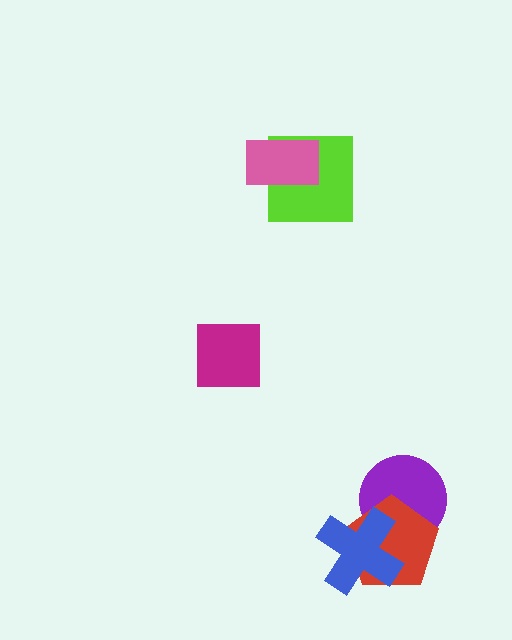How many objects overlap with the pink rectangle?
1 object overlaps with the pink rectangle.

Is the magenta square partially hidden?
No, no other shape covers it.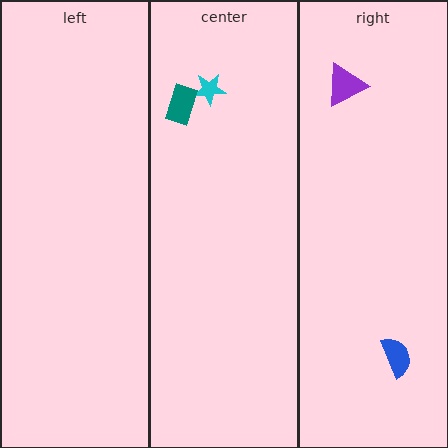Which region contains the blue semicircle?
The right region.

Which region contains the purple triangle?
The right region.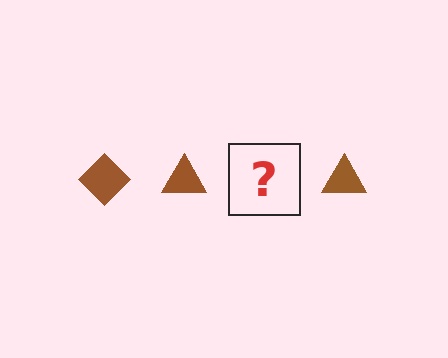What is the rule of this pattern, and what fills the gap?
The rule is that the pattern cycles through diamond, triangle shapes in brown. The gap should be filled with a brown diamond.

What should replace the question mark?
The question mark should be replaced with a brown diamond.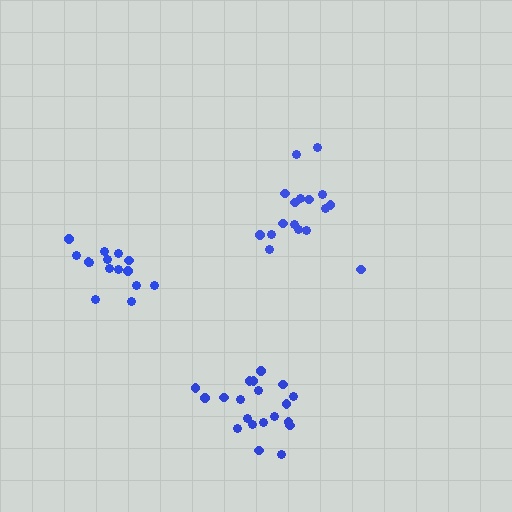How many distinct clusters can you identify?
There are 3 distinct clusters.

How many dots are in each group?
Group 1: 20 dots, Group 2: 17 dots, Group 3: 15 dots (52 total).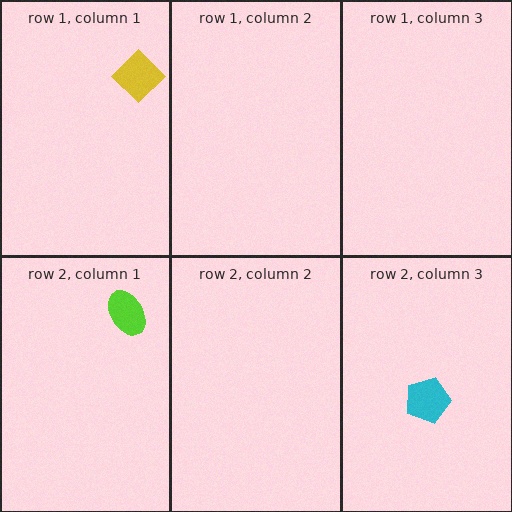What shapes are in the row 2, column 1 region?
The lime ellipse.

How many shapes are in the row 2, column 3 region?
1.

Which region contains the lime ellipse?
The row 2, column 1 region.